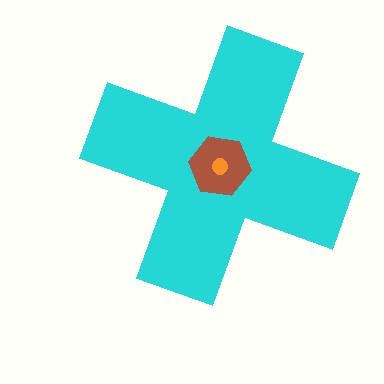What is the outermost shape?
The cyan cross.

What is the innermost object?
The orange circle.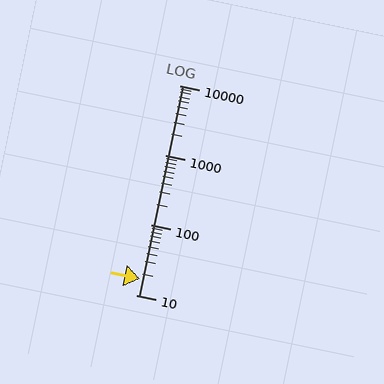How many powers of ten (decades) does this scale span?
The scale spans 3 decades, from 10 to 10000.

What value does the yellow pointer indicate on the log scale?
The pointer indicates approximately 17.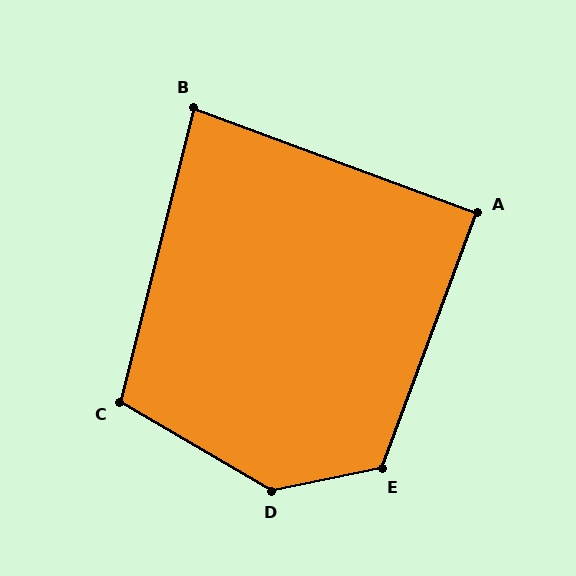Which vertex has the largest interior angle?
D, at approximately 138 degrees.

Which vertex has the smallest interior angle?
B, at approximately 84 degrees.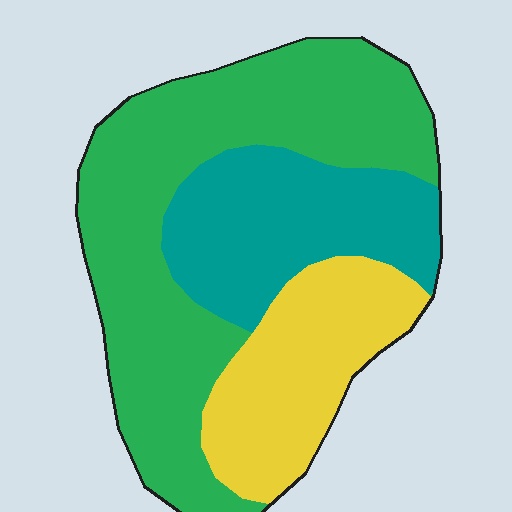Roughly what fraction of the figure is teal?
Teal takes up about one quarter (1/4) of the figure.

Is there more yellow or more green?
Green.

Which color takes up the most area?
Green, at roughly 50%.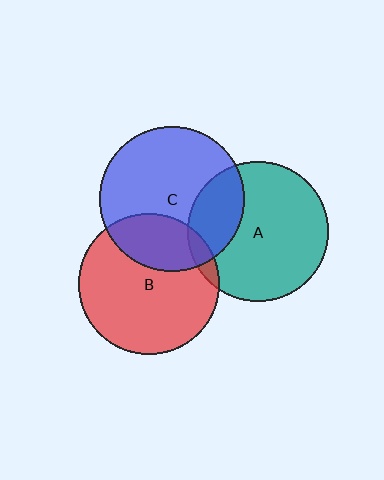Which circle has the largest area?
Circle C (blue).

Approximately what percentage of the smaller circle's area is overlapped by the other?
Approximately 5%.